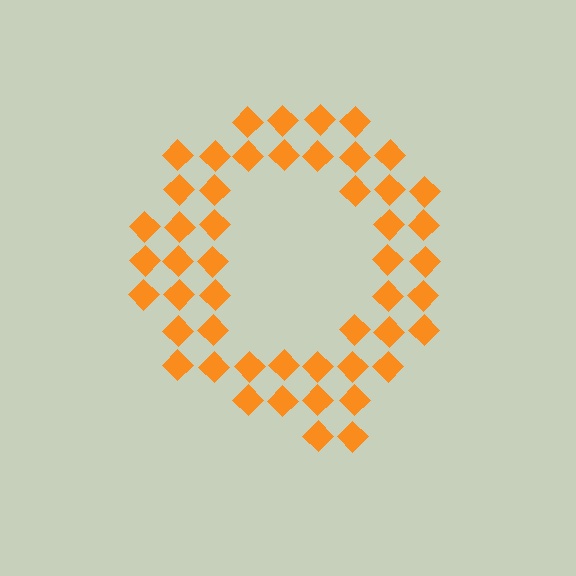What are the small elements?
The small elements are diamonds.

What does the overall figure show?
The overall figure shows the letter Q.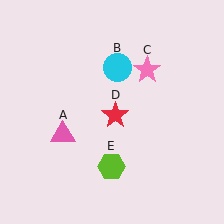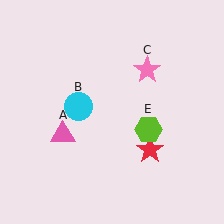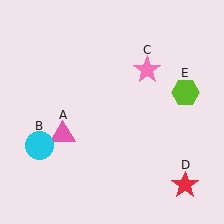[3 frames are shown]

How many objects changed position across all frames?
3 objects changed position: cyan circle (object B), red star (object D), lime hexagon (object E).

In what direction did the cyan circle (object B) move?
The cyan circle (object B) moved down and to the left.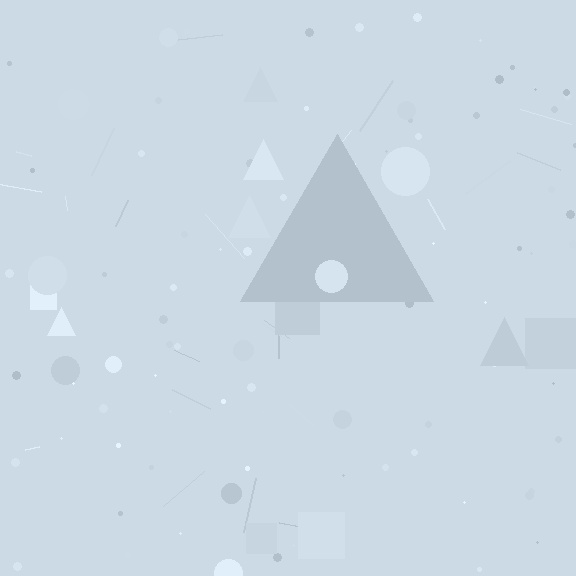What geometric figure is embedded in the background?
A triangle is embedded in the background.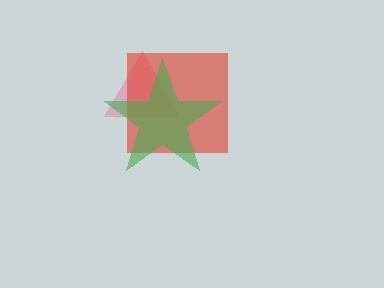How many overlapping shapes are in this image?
There are 3 overlapping shapes in the image.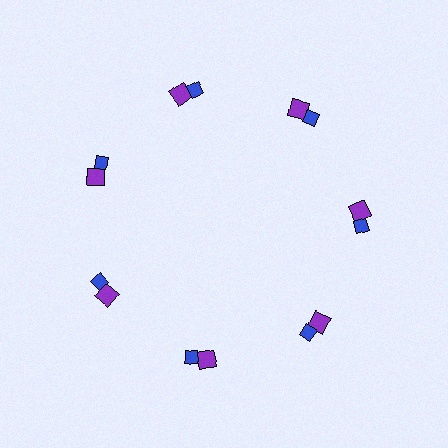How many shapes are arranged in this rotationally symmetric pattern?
There are 14 shapes, arranged in 7 groups of 2.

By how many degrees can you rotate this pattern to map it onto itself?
The pattern maps onto itself every 51 degrees of rotation.